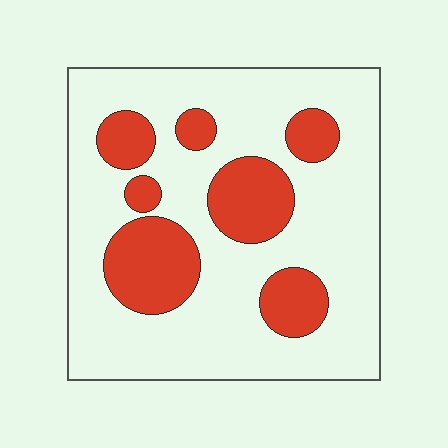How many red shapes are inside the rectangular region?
7.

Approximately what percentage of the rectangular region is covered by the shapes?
Approximately 25%.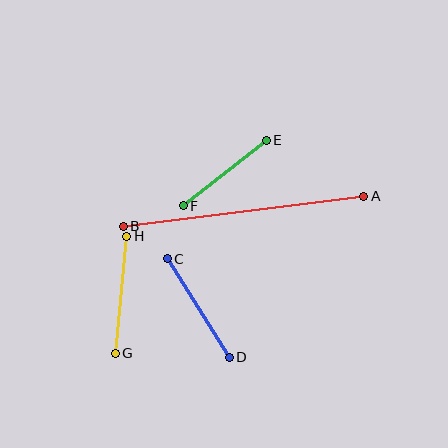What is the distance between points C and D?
The distance is approximately 116 pixels.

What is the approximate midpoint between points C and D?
The midpoint is at approximately (198, 308) pixels.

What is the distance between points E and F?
The distance is approximately 106 pixels.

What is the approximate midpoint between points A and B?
The midpoint is at approximately (243, 211) pixels.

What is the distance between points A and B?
The distance is approximately 242 pixels.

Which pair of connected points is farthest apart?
Points A and B are farthest apart.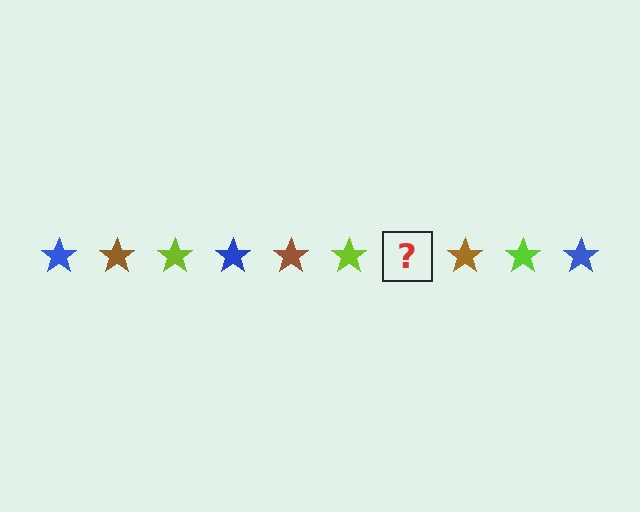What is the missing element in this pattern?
The missing element is a blue star.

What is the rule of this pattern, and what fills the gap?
The rule is that the pattern cycles through blue, brown, lime stars. The gap should be filled with a blue star.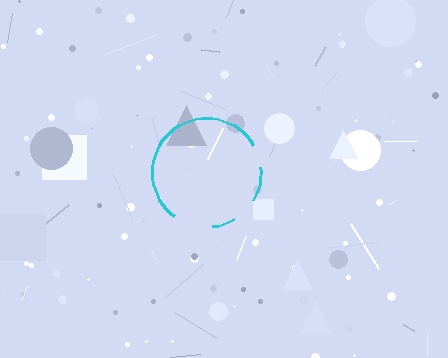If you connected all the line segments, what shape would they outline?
They would outline a circle.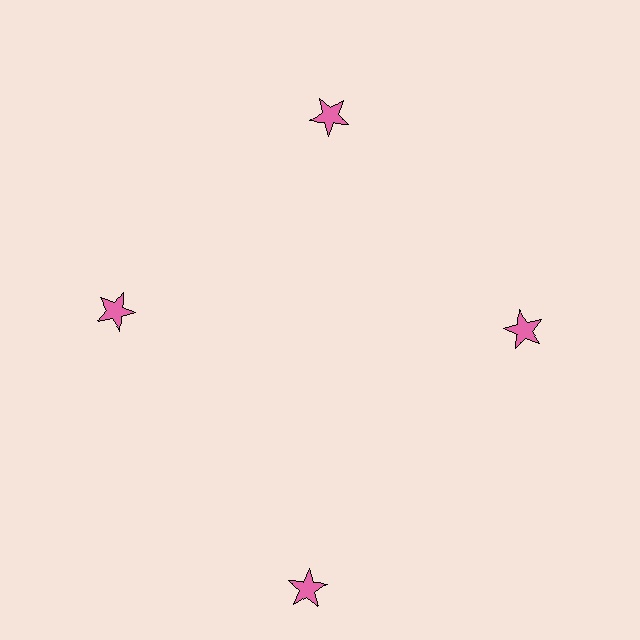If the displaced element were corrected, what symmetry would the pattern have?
It would have 4-fold rotational symmetry — the pattern would map onto itself every 90 degrees.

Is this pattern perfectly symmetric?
No. The 4 pink stars are arranged in a ring, but one element near the 6 o'clock position is pushed outward from the center, breaking the 4-fold rotational symmetry.